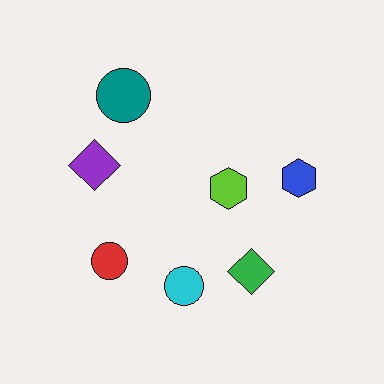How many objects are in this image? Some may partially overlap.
There are 7 objects.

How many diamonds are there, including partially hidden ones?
There are 2 diamonds.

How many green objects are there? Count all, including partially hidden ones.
There is 1 green object.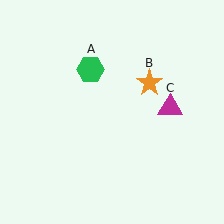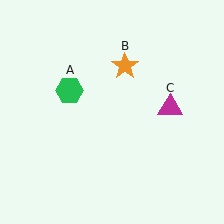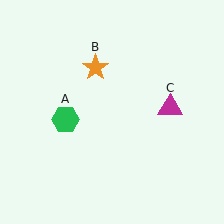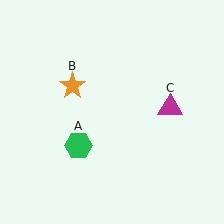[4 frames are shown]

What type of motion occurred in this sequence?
The green hexagon (object A), orange star (object B) rotated counterclockwise around the center of the scene.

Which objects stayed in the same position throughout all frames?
Magenta triangle (object C) remained stationary.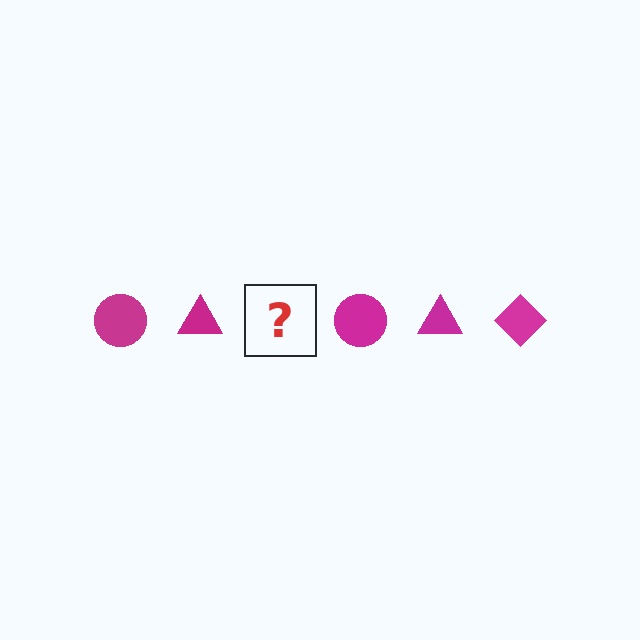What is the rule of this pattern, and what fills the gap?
The rule is that the pattern cycles through circle, triangle, diamond shapes in magenta. The gap should be filled with a magenta diamond.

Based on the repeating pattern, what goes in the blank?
The blank should be a magenta diamond.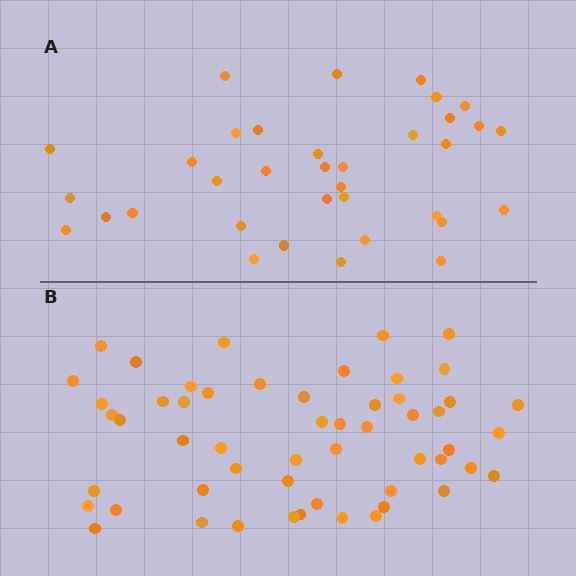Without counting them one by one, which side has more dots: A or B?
Region B (the bottom region) has more dots.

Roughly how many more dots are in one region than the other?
Region B has approximately 20 more dots than region A.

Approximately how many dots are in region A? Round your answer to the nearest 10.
About 40 dots. (The exact count is 35, which rounds to 40.)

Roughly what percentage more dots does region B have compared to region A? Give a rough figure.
About 55% more.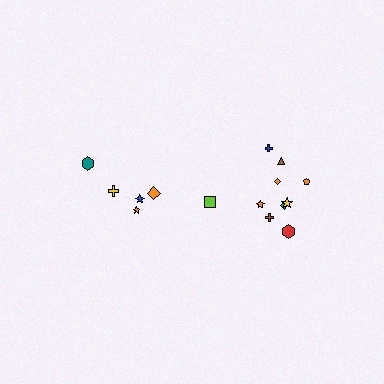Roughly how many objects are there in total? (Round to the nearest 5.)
Roughly 15 objects in total.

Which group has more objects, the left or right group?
The right group.